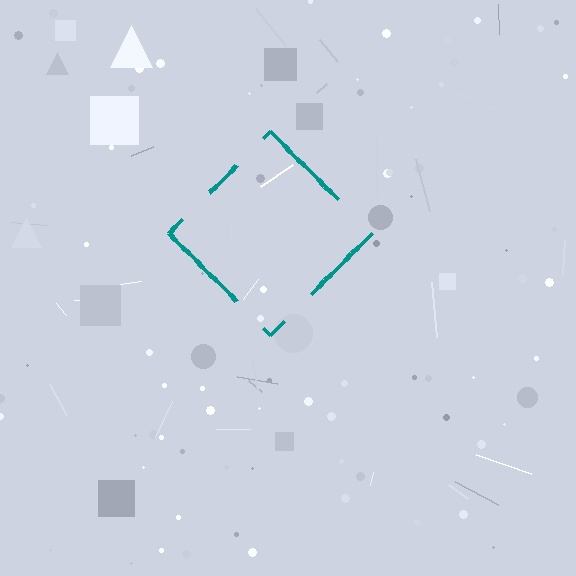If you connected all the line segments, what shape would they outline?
They would outline a diamond.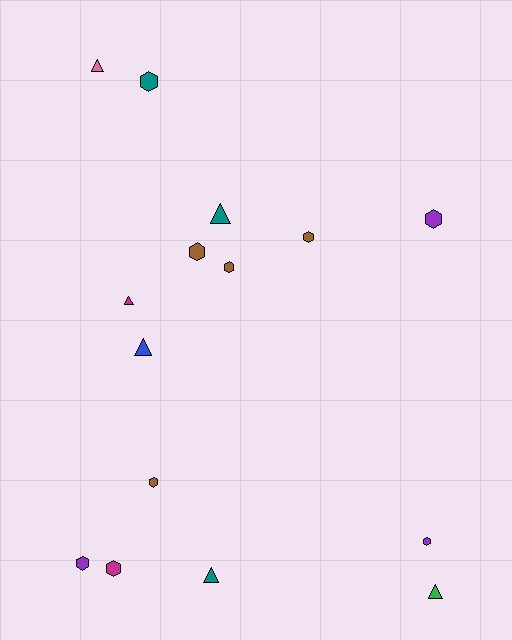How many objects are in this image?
There are 15 objects.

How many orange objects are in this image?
There are no orange objects.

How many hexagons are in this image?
There are 9 hexagons.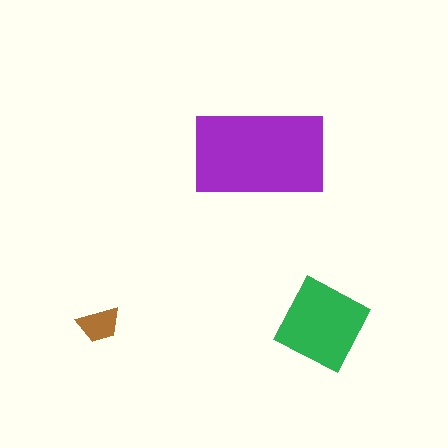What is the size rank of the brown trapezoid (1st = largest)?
3rd.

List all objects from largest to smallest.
The purple rectangle, the green diamond, the brown trapezoid.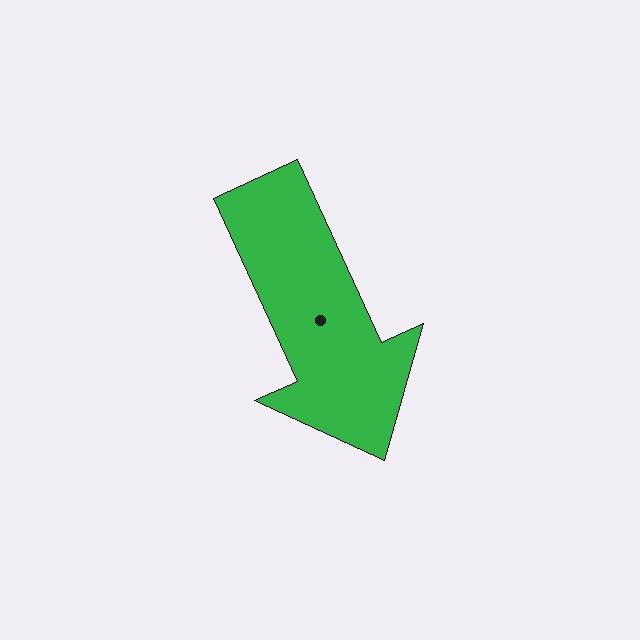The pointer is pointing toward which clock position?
Roughly 5 o'clock.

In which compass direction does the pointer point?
Southeast.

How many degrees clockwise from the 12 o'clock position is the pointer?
Approximately 155 degrees.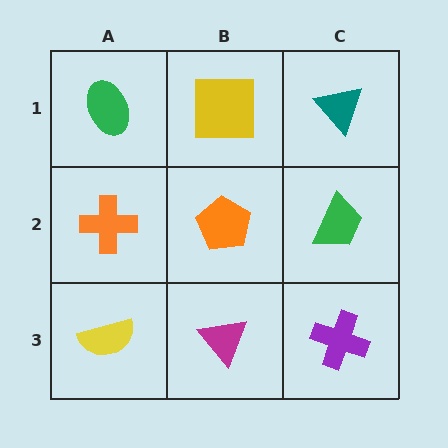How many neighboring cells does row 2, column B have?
4.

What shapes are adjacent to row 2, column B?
A yellow square (row 1, column B), a magenta triangle (row 3, column B), an orange cross (row 2, column A), a green trapezoid (row 2, column C).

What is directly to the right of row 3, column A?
A magenta triangle.